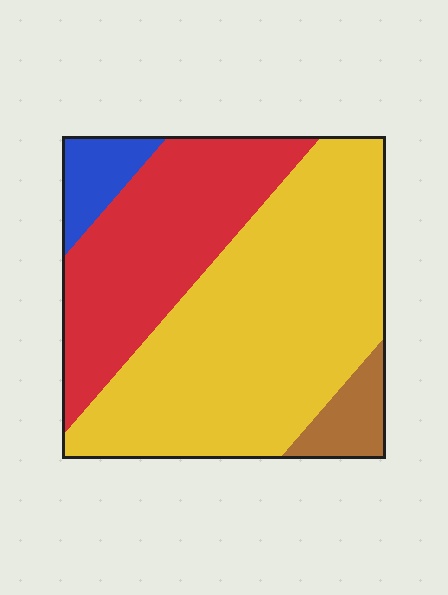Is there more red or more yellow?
Yellow.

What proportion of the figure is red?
Red covers about 30% of the figure.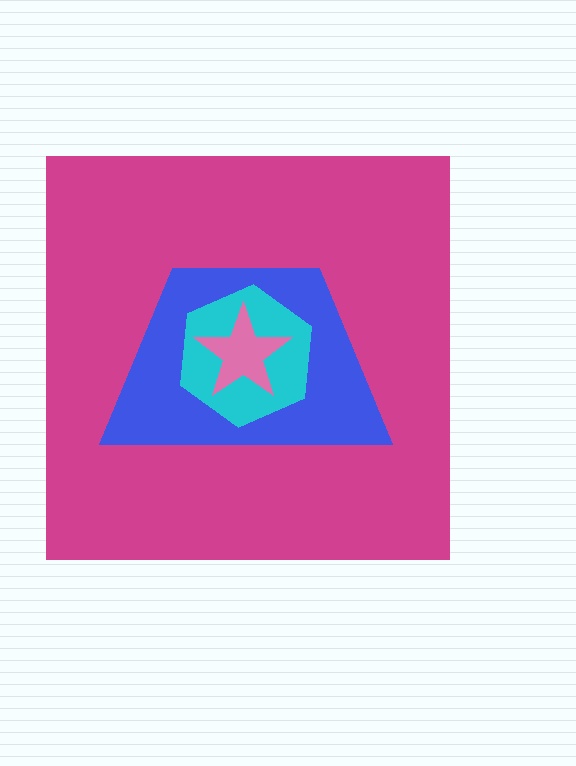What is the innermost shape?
The pink star.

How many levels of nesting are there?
4.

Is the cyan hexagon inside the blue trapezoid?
Yes.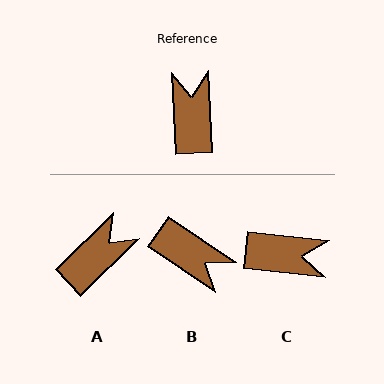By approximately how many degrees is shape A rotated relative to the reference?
Approximately 48 degrees clockwise.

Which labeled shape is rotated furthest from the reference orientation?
B, about 127 degrees away.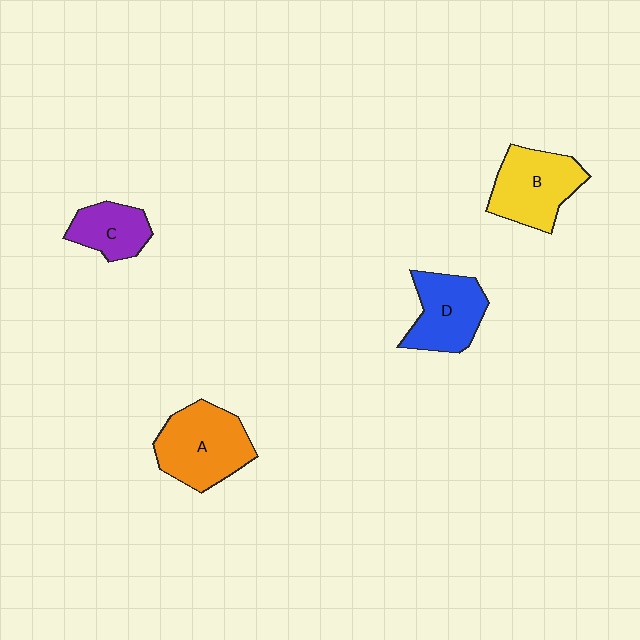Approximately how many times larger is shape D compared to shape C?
Approximately 1.4 times.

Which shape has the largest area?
Shape A (orange).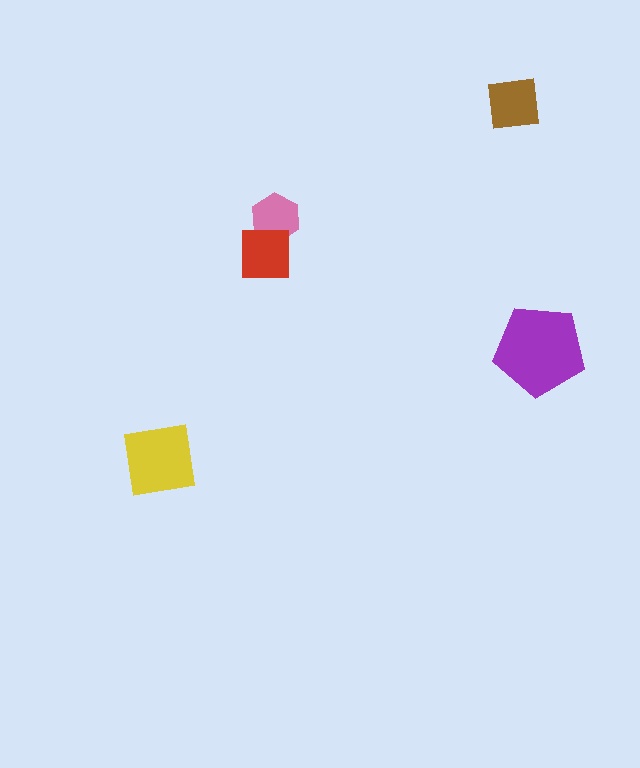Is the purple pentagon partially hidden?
No, no other shape covers it.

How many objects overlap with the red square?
1 object overlaps with the red square.